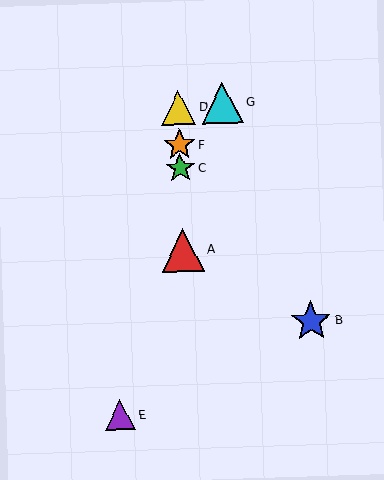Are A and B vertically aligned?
No, A is at x≈183 and B is at x≈311.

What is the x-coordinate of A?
Object A is at x≈183.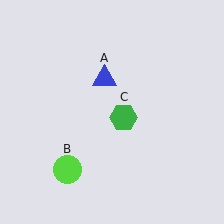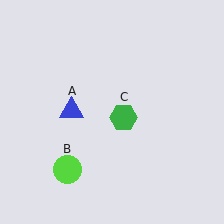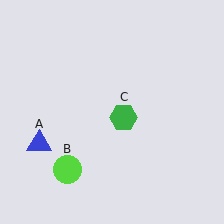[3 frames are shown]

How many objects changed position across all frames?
1 object changed position: blue triangle (object A).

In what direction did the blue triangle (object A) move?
The blue triangle (object A) moved down and to the left.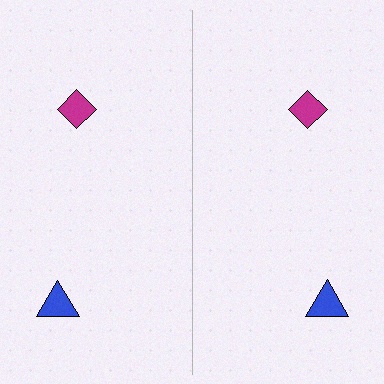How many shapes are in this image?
There are 4 shapes in this image.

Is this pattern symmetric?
Yes, this pattern has bilateral (reflection) symmetry.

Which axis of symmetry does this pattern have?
The pattern has a vertical axis of symmetry running through the center of the image.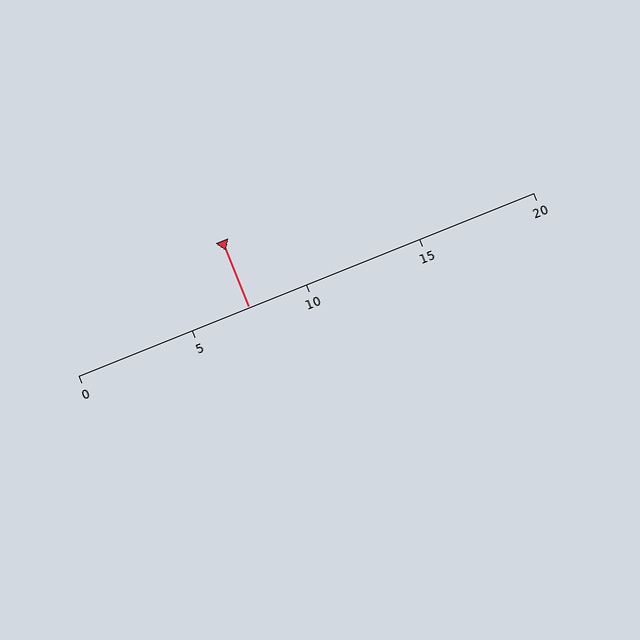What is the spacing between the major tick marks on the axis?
The major ticks are spaced 5 apart.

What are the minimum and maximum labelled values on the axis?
The axis runs from 0 to 20.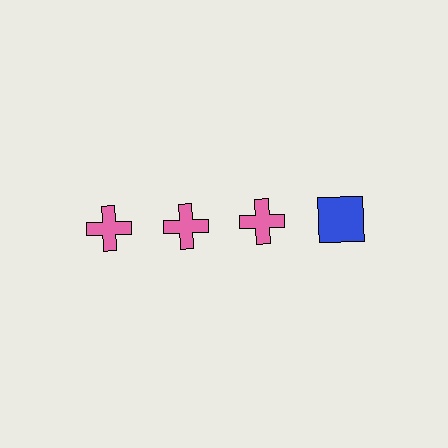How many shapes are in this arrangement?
There are 4 shapes arranged in a grid pattern.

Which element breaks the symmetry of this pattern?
The blue square in the top row, second from right column breaks the symmetry. All other shapes are pink crosses.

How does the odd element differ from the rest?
It differs in both color (blue instead of pink) and shape (square instead of cross).